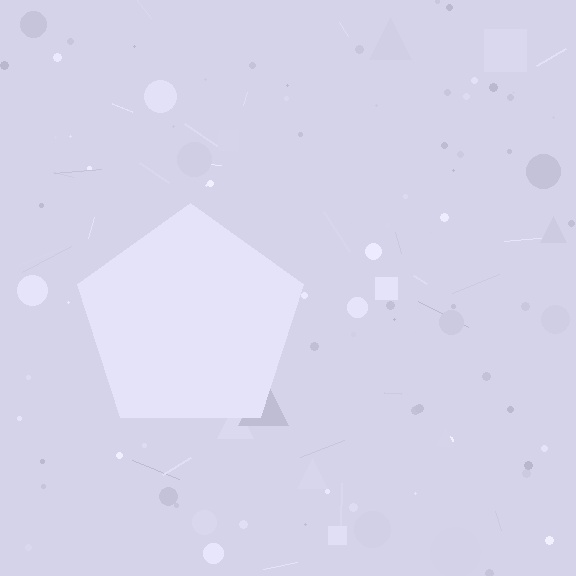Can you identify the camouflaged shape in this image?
The camouflaged shape is a pentagon.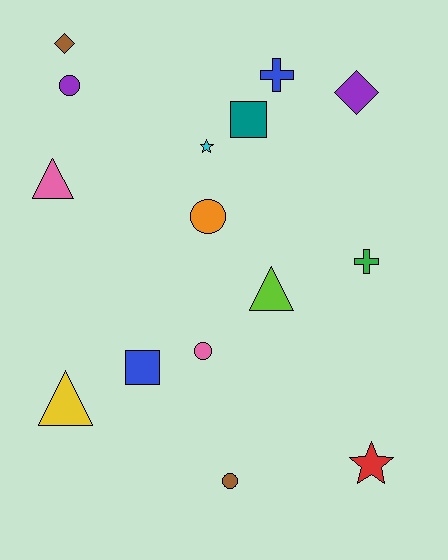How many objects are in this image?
There are 15 objects.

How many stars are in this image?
There are 2 stars.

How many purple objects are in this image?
There are 2 purple objects.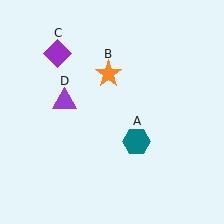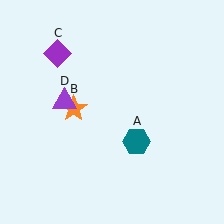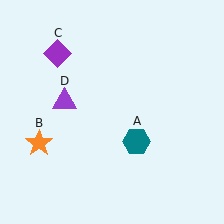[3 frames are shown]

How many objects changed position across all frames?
1 object changed position: orange star (object B).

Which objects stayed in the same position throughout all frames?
Teal hexagon (object A) and purple diamond (object C) and purple triangle (object D) remained stationary.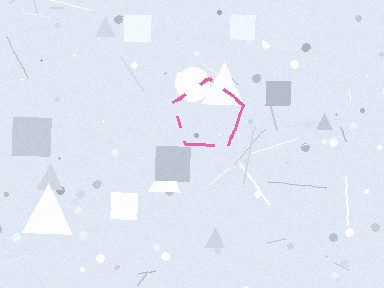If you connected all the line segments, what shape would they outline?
They would outline a pentagon.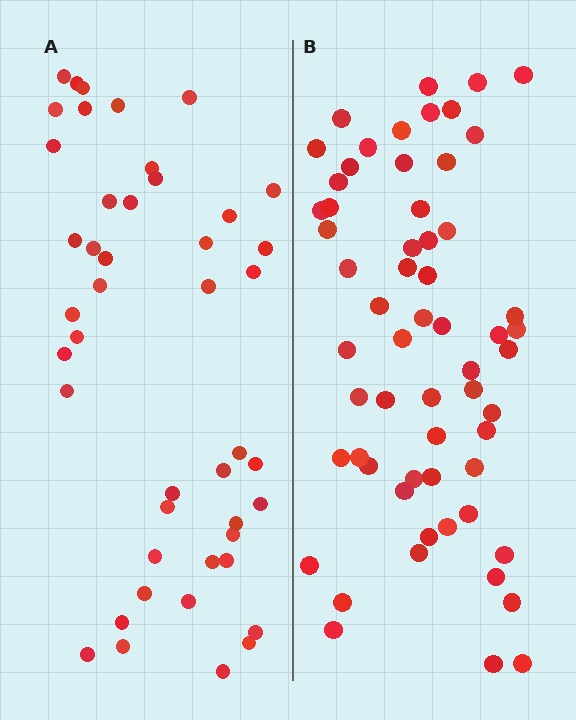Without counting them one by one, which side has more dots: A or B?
Region B (the right region) has more dots.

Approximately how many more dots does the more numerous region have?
Region B has approximately 15 more dots than region A.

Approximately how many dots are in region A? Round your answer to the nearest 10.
About 40 dots. (The exact count is 45, which rounds to 40.)